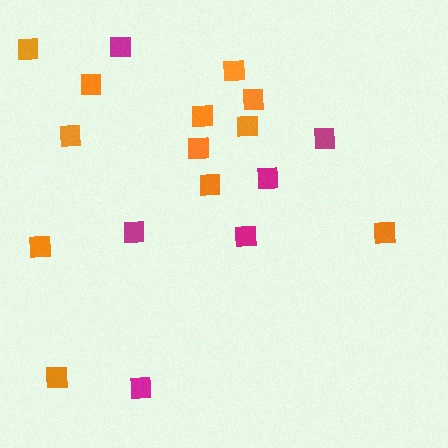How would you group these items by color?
There are 2 groups: one group of magenta squares (6) and one group of orange squares (12).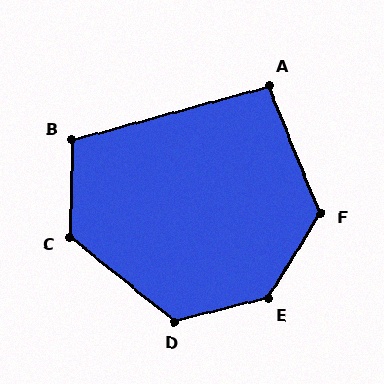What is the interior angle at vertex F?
Approximately 126 degrees (obtuse).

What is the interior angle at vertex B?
Approximately 107 degrees (obtuse).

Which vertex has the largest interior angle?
E, at approximately 136 degrees.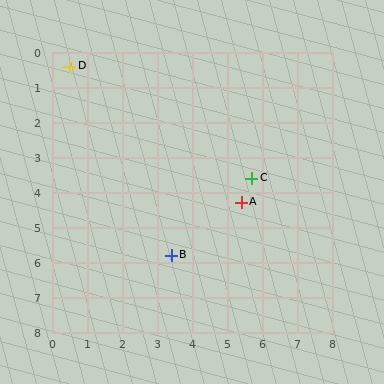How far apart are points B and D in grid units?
Points B and D are about 6.1 grid units apart.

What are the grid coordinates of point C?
Point C is at approximately (5.7, 3.6).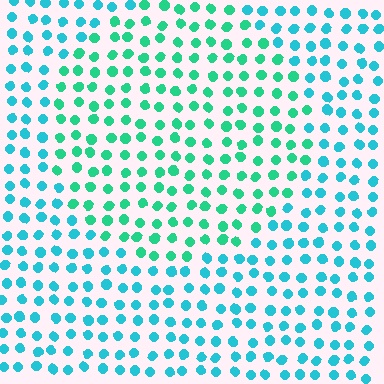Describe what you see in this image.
The image is filled with small cyan elements in a uniform arrangement. A circle-shaped region is visible where the elements are tinted to a slightly different hue, forming a subtle color boundary.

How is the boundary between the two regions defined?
The boundary is defined purely by a slight shift in hue (about 31 degrees). Spacing, size, and orientation are identical on both sides.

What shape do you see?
I see a circle.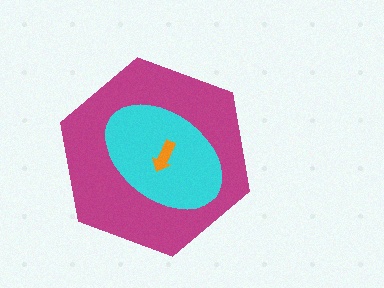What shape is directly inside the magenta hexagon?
The cyan ellipse.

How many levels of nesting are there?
3.